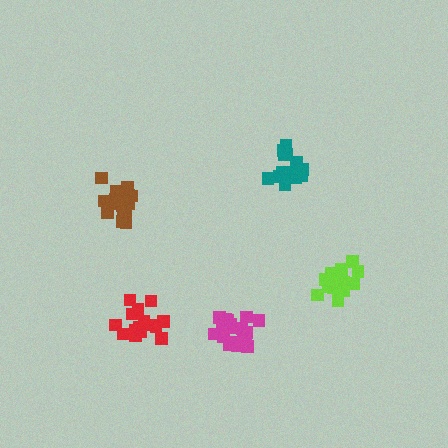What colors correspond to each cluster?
The clusters are colored: magenta, teal, brown, red, lime.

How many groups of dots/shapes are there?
There are 5 groups.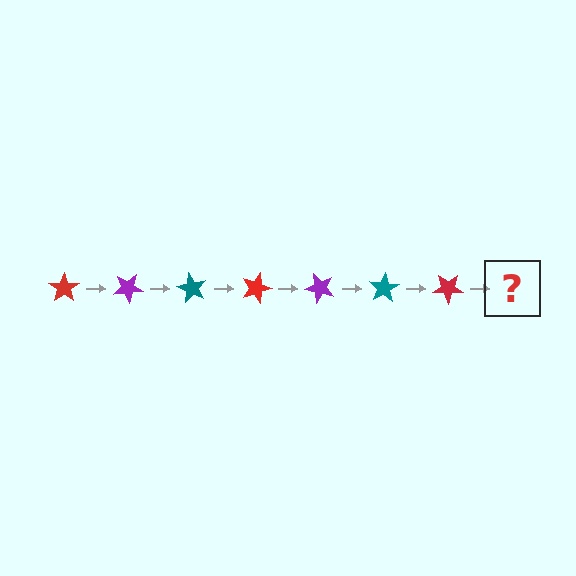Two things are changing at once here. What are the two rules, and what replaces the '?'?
The two rules are that it rotates 30 degrees each step and the color cycles through red, purple, and teal. The '?' should be a purple star, rotated 210 degrees from the start.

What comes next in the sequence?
The next element should be a purple star, rotated 210 degrees from the start.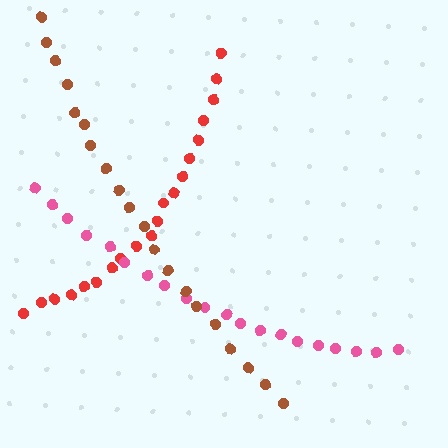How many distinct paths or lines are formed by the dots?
There are 3 distinct paths.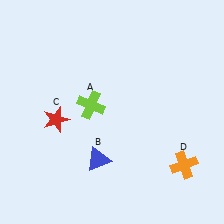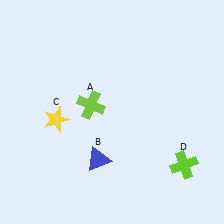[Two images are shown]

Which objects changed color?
C changed from red to yellow. D changed from orange to lime.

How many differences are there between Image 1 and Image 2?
There are 2 differences between the two images.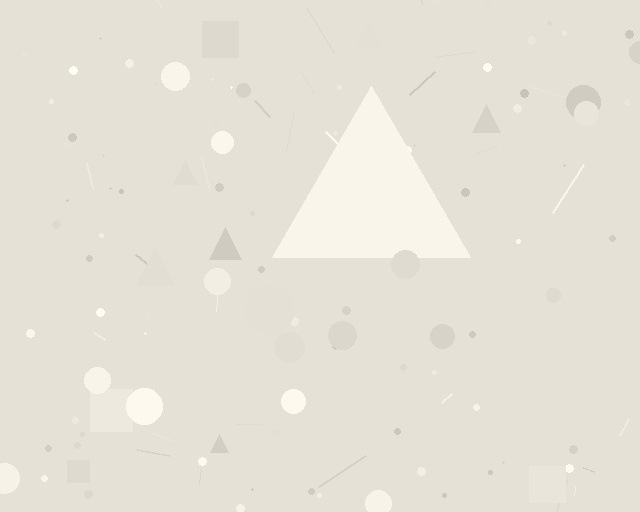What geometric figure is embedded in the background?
A triangle is embedded in the background.